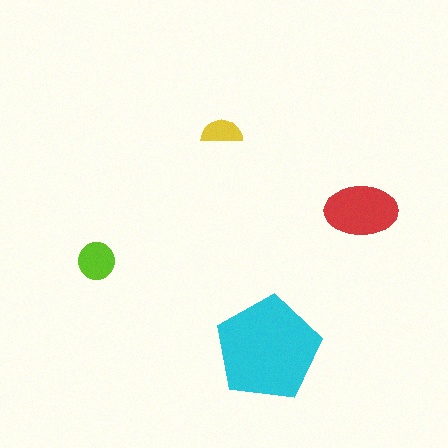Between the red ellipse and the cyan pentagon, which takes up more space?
The cyan pentagon.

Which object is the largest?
The cyan pentagon.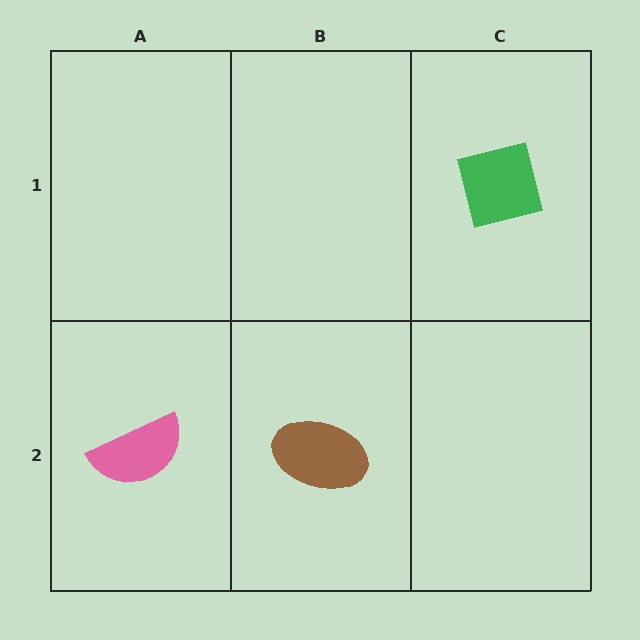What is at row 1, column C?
A green square.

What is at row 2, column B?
A brown ellipse.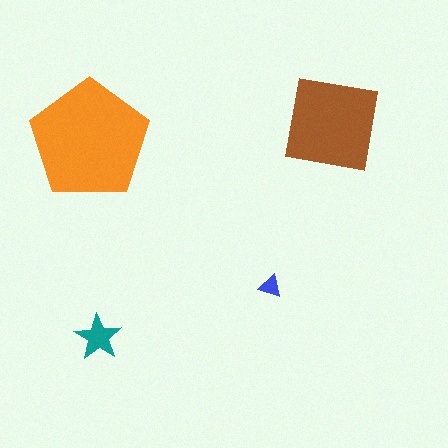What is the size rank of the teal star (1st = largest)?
3rd.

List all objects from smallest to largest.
The blue triangle, the teal star, the brown square, the orange pentagon.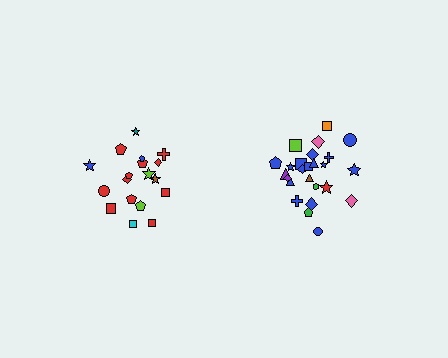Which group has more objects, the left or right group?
The right group.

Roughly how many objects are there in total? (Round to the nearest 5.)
Roughly 45 objects in total.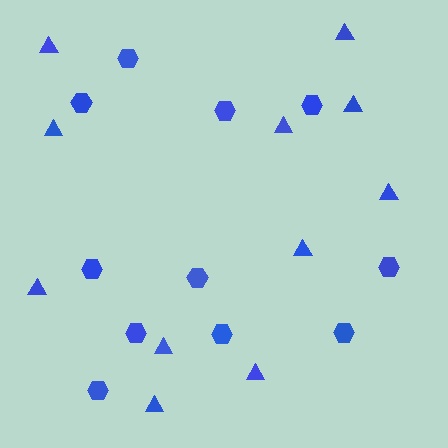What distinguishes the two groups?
There are 2 groups: one group of hexagons (11) and one group of triangles (11).